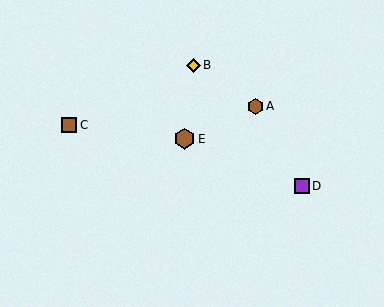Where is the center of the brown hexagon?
The center of the brown hexagon is at (185, 139).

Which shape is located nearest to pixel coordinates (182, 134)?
The brown hexagon (labeled E) at (185, 139) is nearest to that location.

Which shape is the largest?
The brown hexagon (labeled E) is the largest.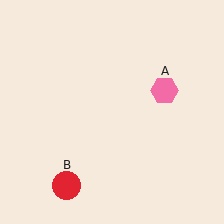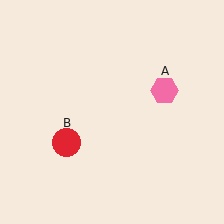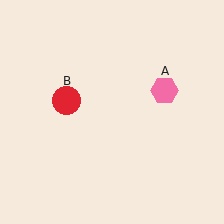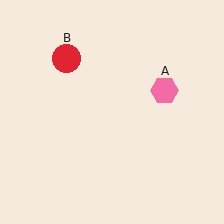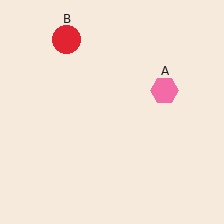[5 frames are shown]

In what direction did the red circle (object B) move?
The red circle (object B) moved up.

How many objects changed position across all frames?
1 object changed position: red circle (object B).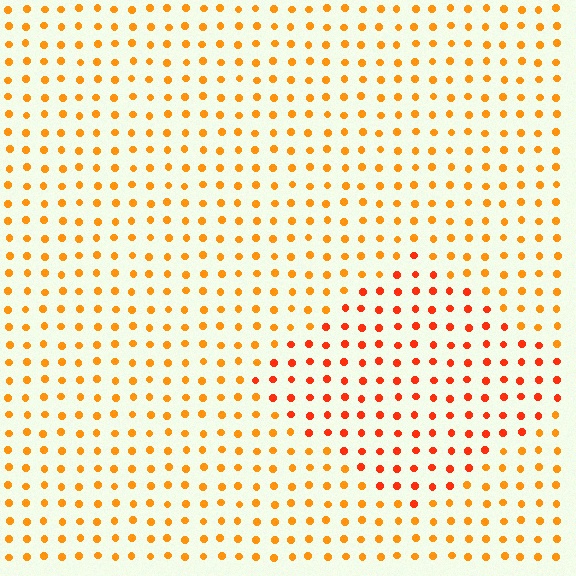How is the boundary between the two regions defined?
The boundary is defined purely by a slight shift in hue (about 25 degrees). Spacing, size, and orientation are identical on both sides.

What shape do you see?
I see a diamond.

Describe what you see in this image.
The image is filled with small orange elements in a uniform arrangement. A diamond-shaped region is visible where the elements are tinted to a slightly different hue, forming a subtle color boundary.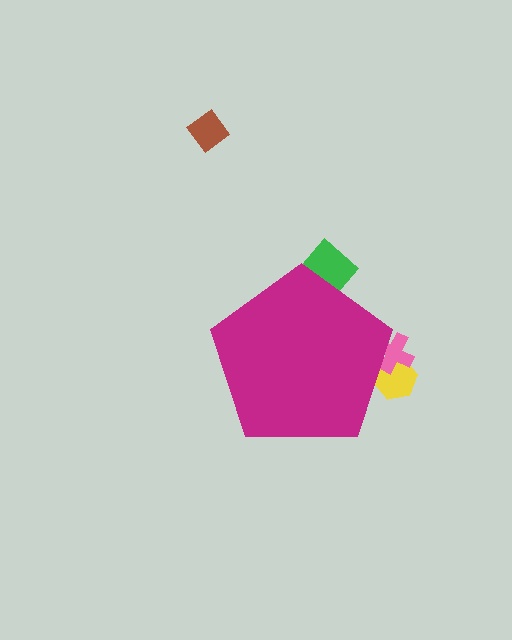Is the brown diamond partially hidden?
No, the brown diamond is fully visible.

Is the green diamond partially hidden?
Yes, the green diamond is partially hidden behind the magenta pentagon.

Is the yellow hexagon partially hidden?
Yes, the yellow hexagon is partially hidden behind the magenta pentagon.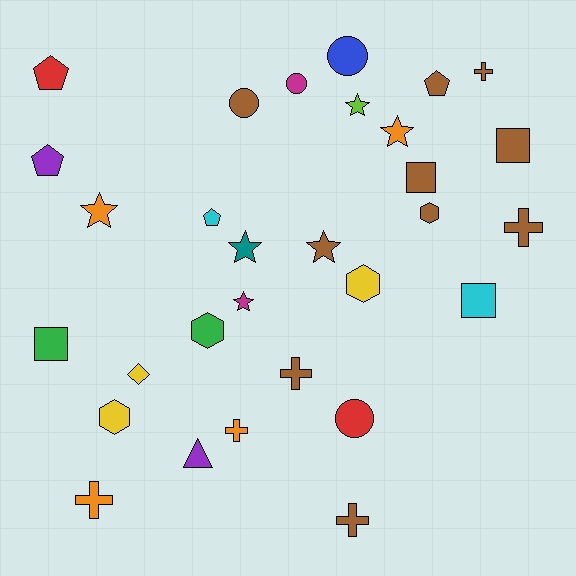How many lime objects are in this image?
There is 1 lime object.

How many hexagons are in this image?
There are 4 hexagons.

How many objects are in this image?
There are 30 objects.